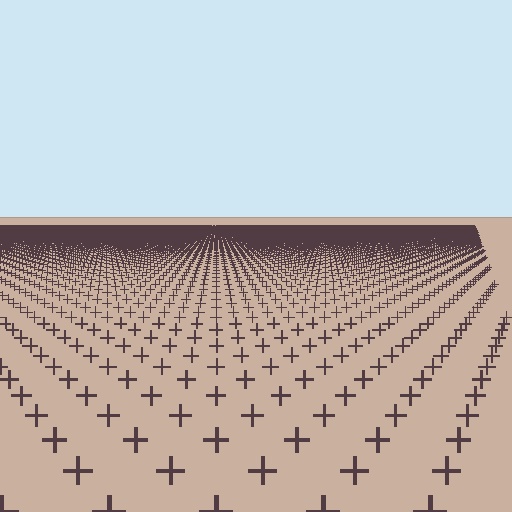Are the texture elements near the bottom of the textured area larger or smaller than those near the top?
Larger. Near the bottom, elements are closer to the viewer and appear at a bigger on-screen size.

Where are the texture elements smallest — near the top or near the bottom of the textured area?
Near the top.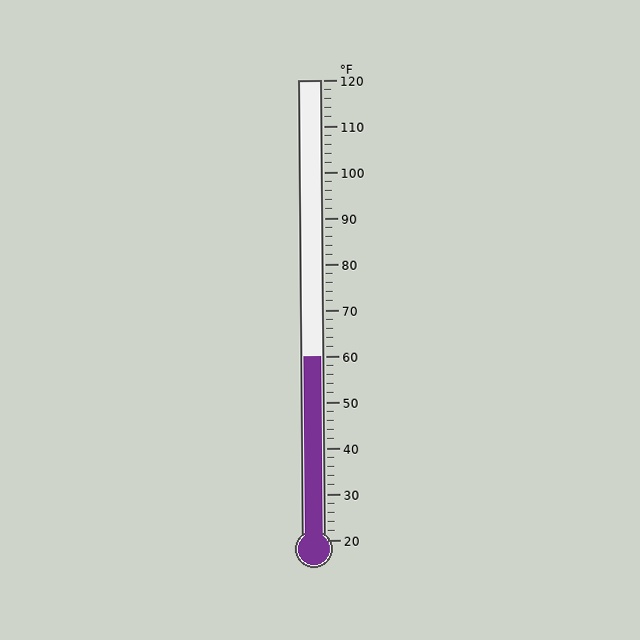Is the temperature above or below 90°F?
The temperature is below 90°F.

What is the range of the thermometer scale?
The thermometer scale ranges from 20°F to 120°F.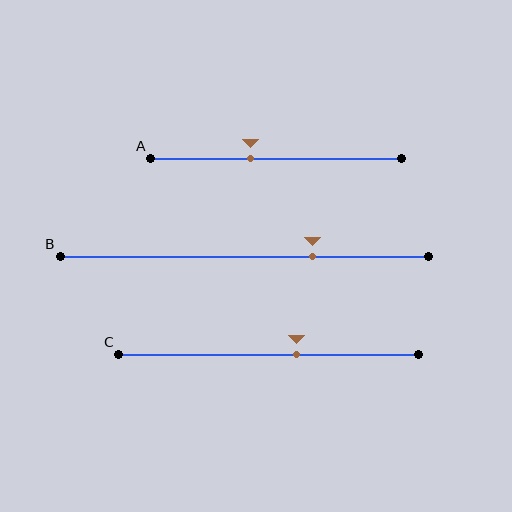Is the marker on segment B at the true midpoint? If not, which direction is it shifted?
No, the marker on segment B is shifted to the right by about 19% of the segment length.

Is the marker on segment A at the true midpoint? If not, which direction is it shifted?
No, the marker on segment A is shifted to the left by about 10% of the segment length.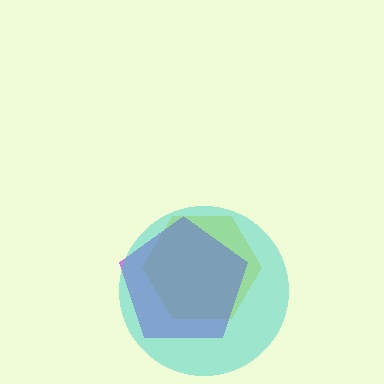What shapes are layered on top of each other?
The layered shapes are: a yellow hexagon, a purple pentagon, a cyan circle.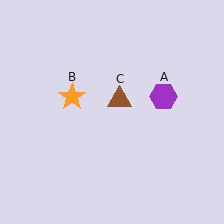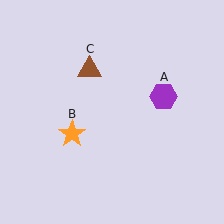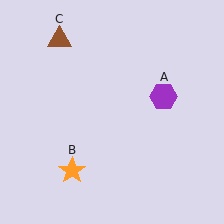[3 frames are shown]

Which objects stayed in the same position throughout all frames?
Purple hexagon (object A) remained stationary.